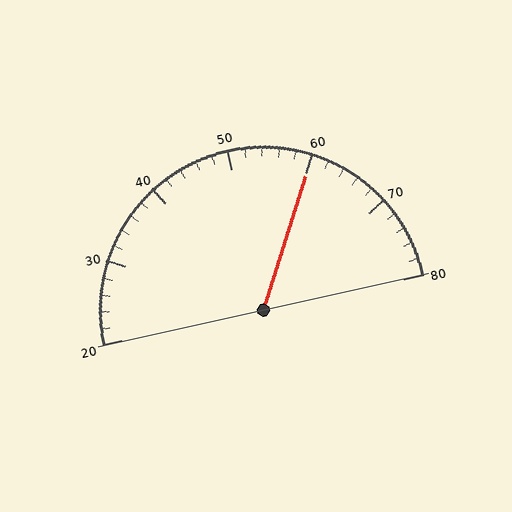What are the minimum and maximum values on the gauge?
The gauge ranges from 20 to 80.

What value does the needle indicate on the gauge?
The needle indicates approximately 60.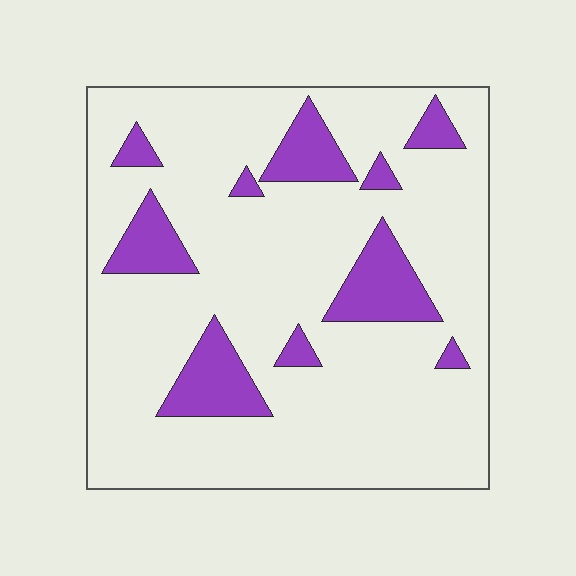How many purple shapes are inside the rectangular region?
10.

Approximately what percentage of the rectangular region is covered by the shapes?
Approximately 15%.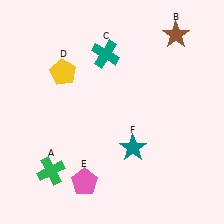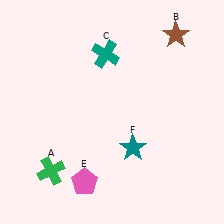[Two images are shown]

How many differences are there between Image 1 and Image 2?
There is 1 difference between the two images.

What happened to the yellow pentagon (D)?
The yellow pentagon (D) was removed in Image 2. It was in the top-left area of Image 1.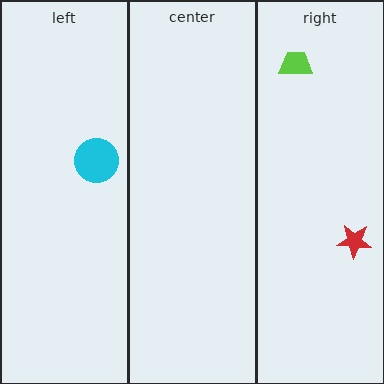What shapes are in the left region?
The cyan circle.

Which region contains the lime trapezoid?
The right region.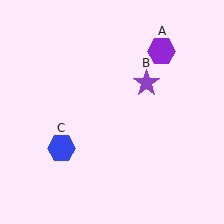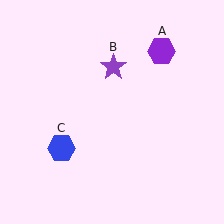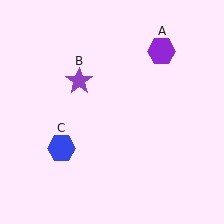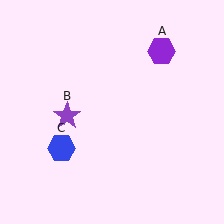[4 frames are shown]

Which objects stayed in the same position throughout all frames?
Purple hexagon (object A) and blue hexagon (object C) remained stationary.